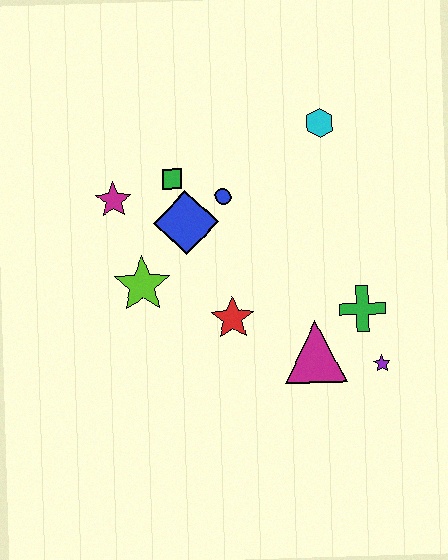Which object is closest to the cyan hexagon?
The blue circle is closest to the cyan hexagon.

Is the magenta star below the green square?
Yes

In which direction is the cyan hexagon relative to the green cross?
The cyan hexagon is above the green cross.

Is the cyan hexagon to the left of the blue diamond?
No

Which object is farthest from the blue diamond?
The purple star is farthest from the blue diamond.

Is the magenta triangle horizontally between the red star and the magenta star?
No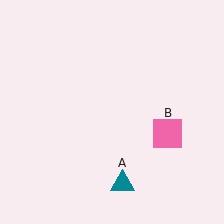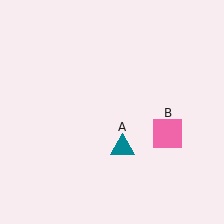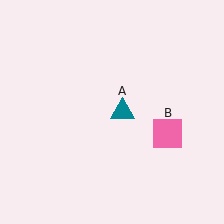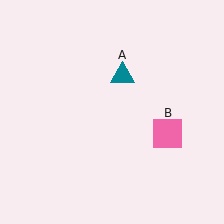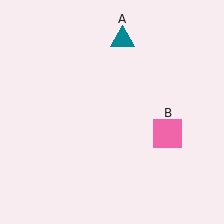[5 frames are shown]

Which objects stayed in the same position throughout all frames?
Pink square (object B) remained stationary.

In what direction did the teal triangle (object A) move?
The teal triangle (object A) moved up.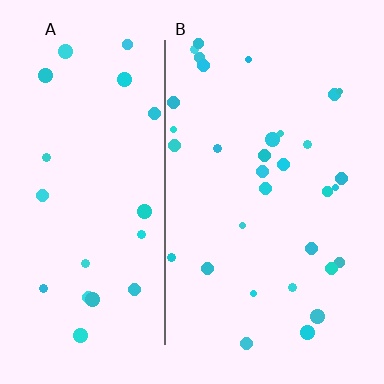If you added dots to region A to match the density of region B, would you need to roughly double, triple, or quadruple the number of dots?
Approximately double.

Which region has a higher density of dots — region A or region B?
B (the right).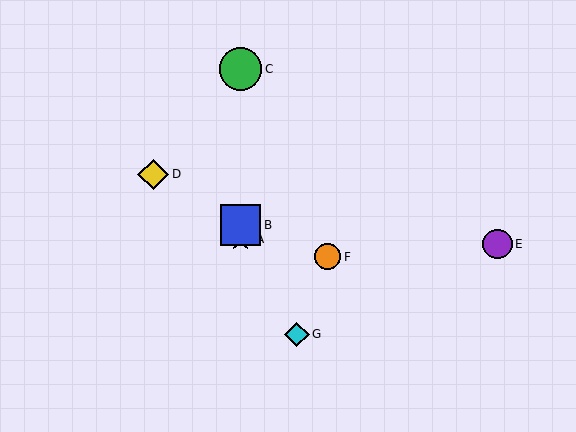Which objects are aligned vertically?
Objects A, B, C are aligned vertically.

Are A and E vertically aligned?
No, A is at x≈241 and E is at x≈498.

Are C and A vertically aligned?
Yes, both are at x≈241.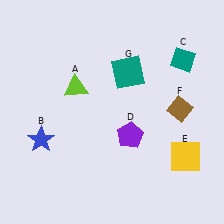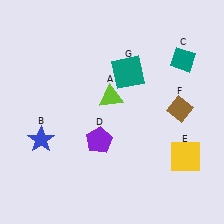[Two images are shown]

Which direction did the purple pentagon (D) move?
The purple pentagon (D) moved left.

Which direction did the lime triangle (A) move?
The lime triangle (A) moved right.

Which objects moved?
The objects that moved are: the lime triangle (A), the purple pentagon (D).